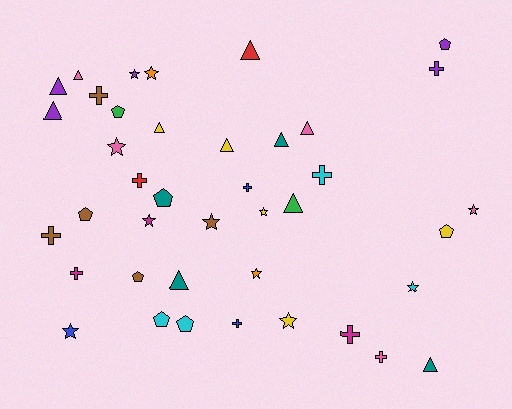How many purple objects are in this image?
There are 5 purple objects.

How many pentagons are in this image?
There are 8 pentagons.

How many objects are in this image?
There are 40 objects.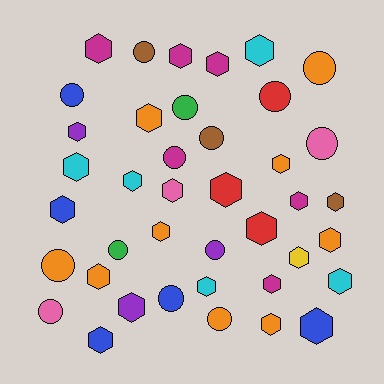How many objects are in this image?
There are 40 objects.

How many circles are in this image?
There are 14 circles.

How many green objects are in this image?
There are 2 green objects.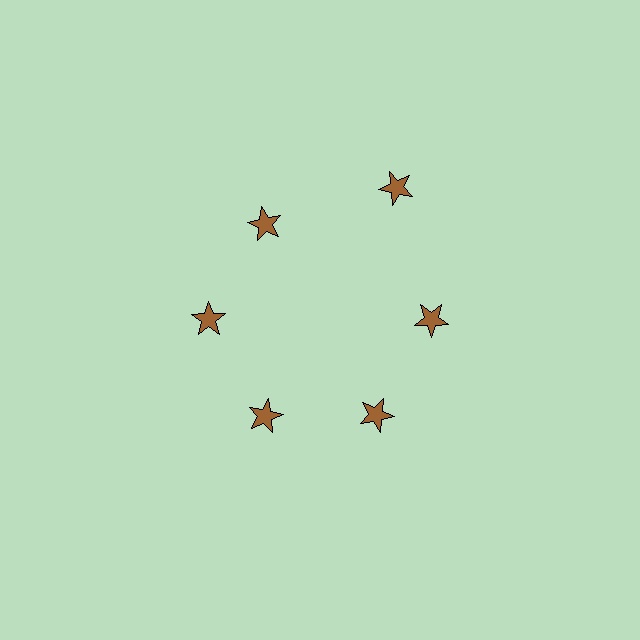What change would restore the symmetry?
The symmetry would be restored by moving it inward, back onto the ring so that all 6 stars sit at equal angles and equal distance from the center.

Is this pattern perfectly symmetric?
No. The 6 brown stars are arranged in a ring, but one element near the 1 o'clock position is pushed outward from the center, breaking the 6-fold rotational symmetry.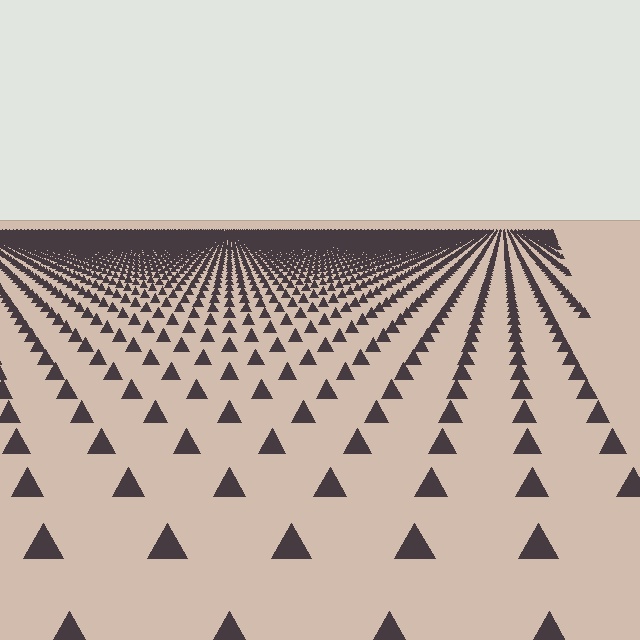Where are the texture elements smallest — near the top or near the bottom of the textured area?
Near the top.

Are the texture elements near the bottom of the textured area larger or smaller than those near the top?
Larger. Near the bottom, elements are closer to the viewer and appear at a bigger on-screen size.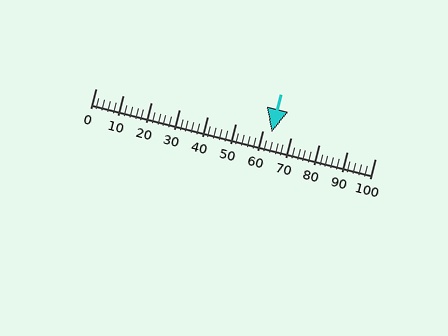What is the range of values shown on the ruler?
The ruler shows values from 0 to 100.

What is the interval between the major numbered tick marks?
The major tick marks are spaced 10 units apart.